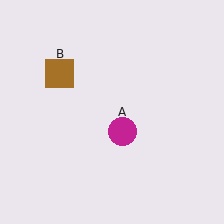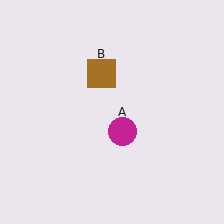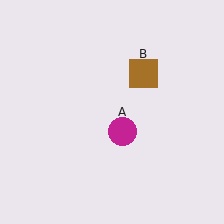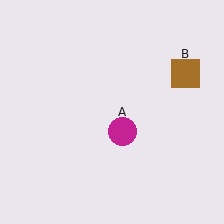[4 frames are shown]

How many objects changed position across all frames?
1 object changed position: brown square (object B).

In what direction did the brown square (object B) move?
The brown square (object B) moved right.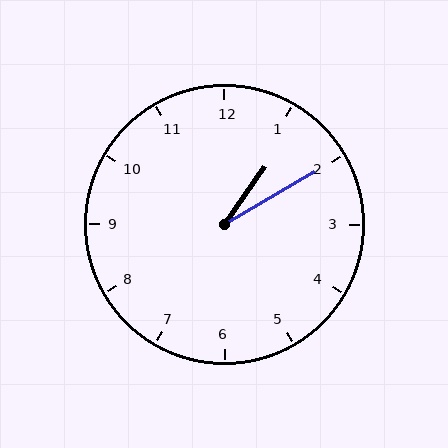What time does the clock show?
1:10.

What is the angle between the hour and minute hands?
Approximately 25 degrees.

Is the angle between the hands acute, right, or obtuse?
It is acute.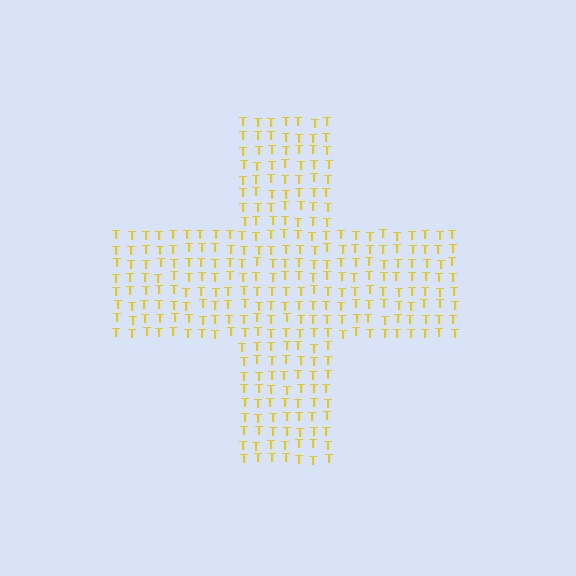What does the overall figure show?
The overall figure shows a cross.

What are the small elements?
The small elements are letter T's.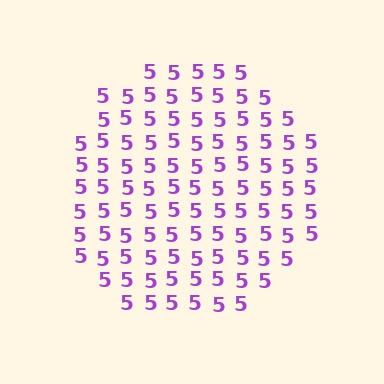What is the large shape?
The large shape is a circle.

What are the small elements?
The small elements are digit 5's.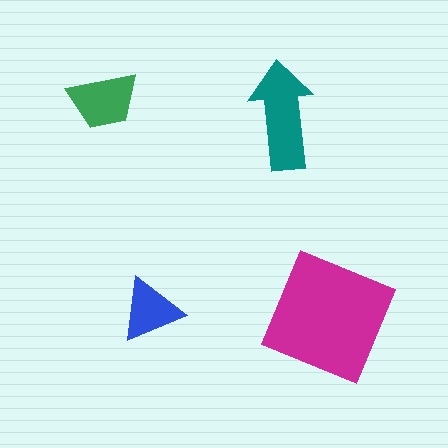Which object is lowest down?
The magenta square is bottommost.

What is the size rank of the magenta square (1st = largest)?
1st.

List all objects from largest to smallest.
The magenta square, the teal arrow, the green trapezoid, the blue triangle.